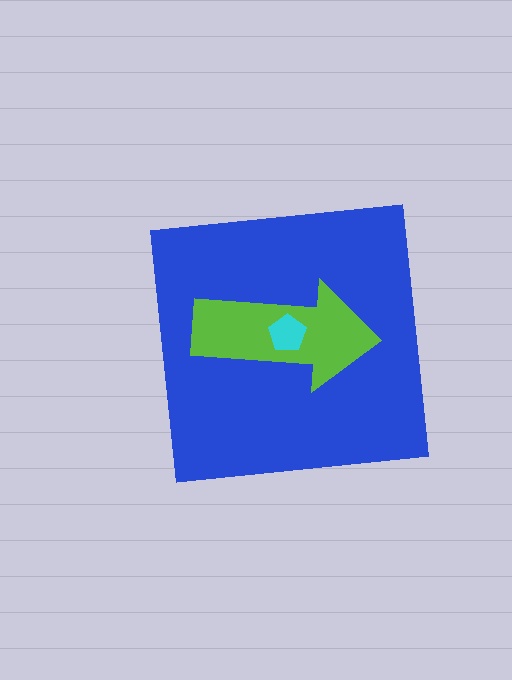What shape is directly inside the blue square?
The lime arrow.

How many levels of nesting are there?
3.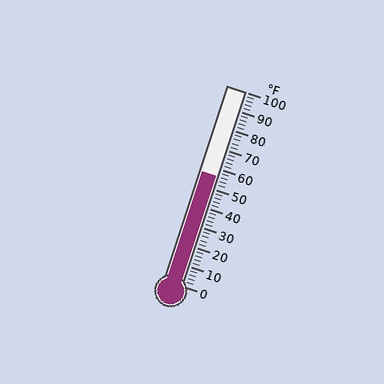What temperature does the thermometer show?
The thermometer shows approximately 56°F.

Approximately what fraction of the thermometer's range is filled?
The thermometer is filled to approximately 55% of its range.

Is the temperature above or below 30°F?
The temperature is above 30°F.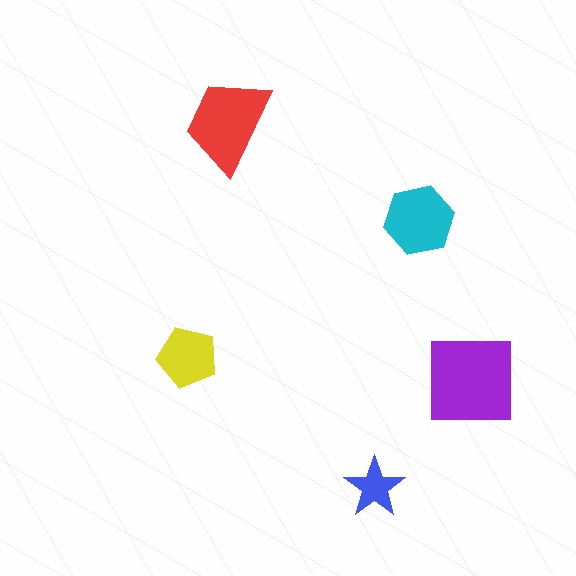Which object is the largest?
The purple square.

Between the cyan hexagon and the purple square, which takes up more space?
The purple square.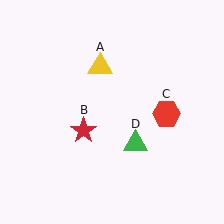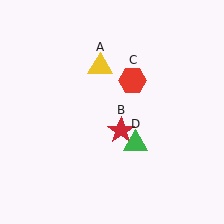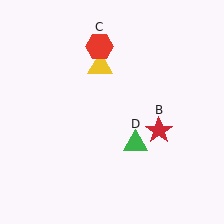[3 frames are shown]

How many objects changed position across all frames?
2 objects changed position: red star (object B), red hexagon (object C).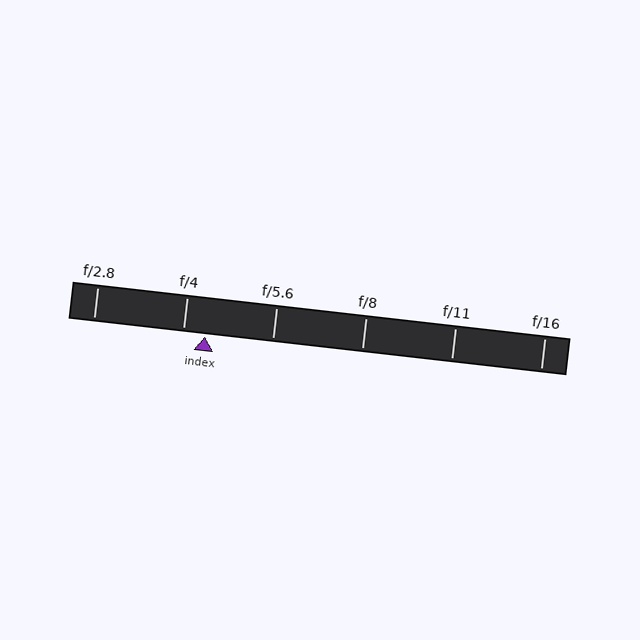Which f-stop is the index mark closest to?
The index mark is closest to f/4.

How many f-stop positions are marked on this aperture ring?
There are 6 f-stop positions marked.